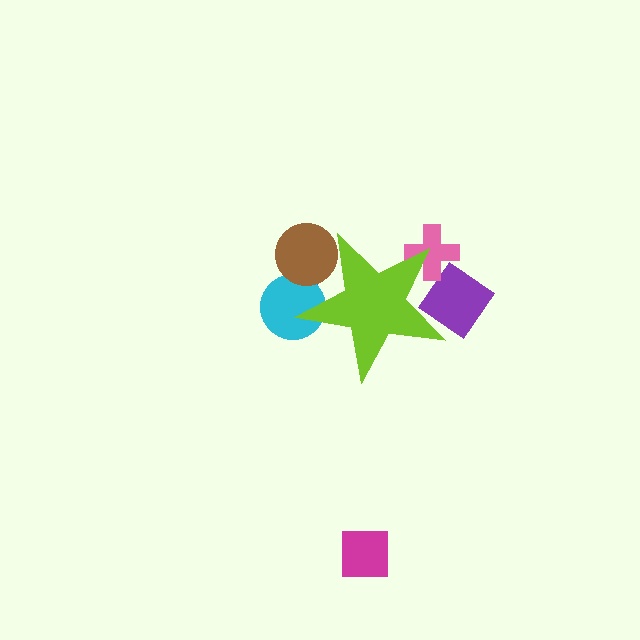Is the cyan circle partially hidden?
Yes, the cyan circle is partially hidden behind the lime star.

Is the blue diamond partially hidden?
Yes, the blue diamond is partially hidden behind the lime star.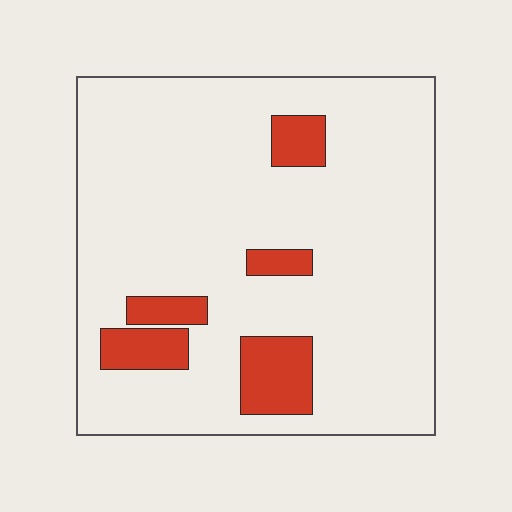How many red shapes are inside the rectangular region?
5.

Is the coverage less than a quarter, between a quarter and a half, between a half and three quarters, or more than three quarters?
Less than a quarter.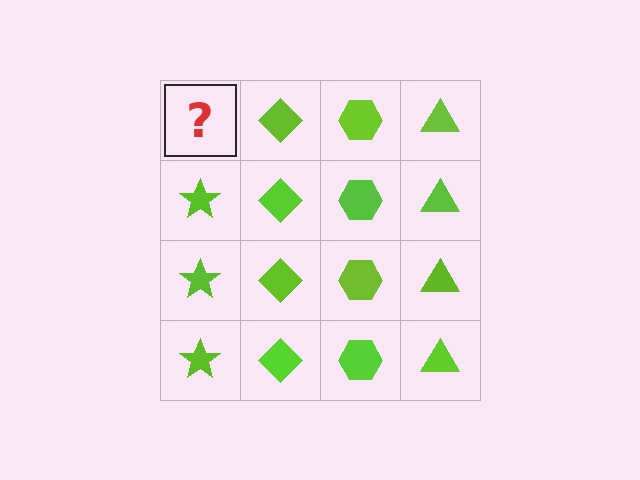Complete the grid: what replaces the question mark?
The question mark should be replaced with a lime star.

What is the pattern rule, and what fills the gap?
The rule is that each column has a consistent shape. The gap should be filled with a lime star.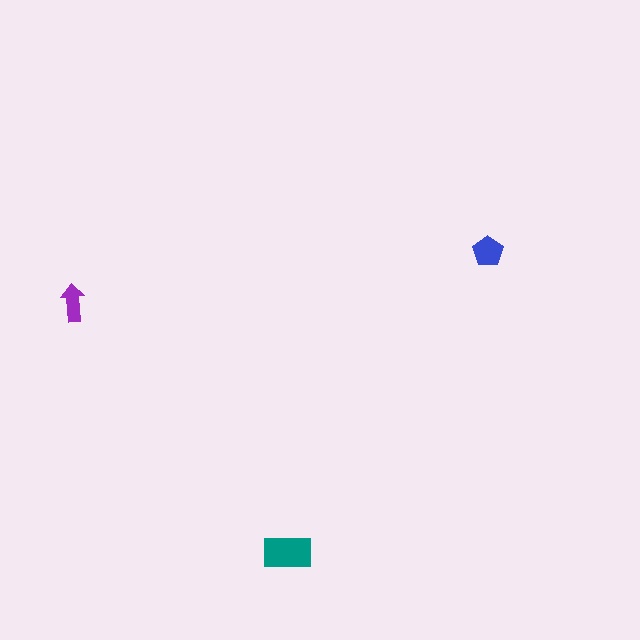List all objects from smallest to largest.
The purple arrow, the blue pentagon, the teal rectangle.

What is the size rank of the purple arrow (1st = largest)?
3rd.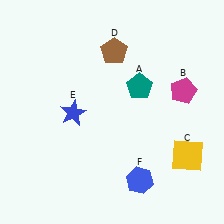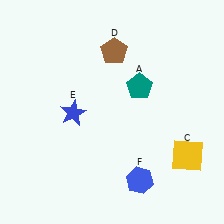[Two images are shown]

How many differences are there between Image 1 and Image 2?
There is 1 difference between the two images.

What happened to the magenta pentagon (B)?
The magenta pentagon (B) was removed in Image 2. It was in the top-right area of Image 1.